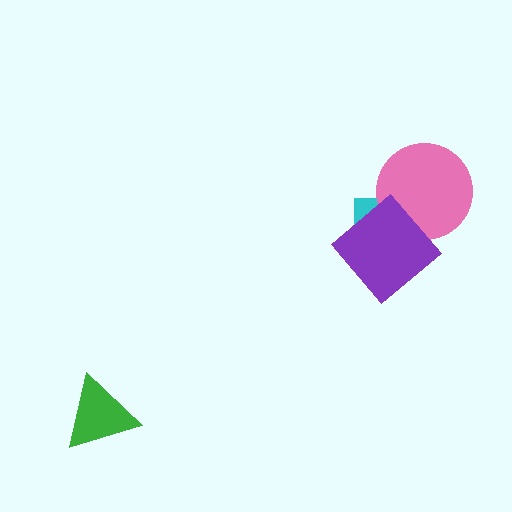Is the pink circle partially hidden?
Yes, it is partially covered by another shape.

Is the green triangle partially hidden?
No, no other shape covers it.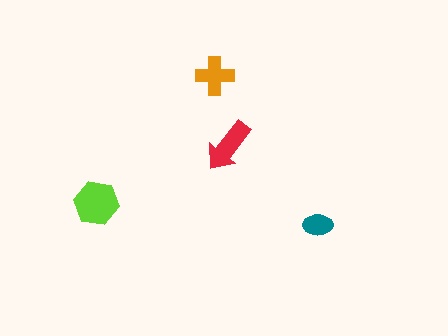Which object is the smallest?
The teal ellipse.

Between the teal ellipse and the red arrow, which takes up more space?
The red arrow.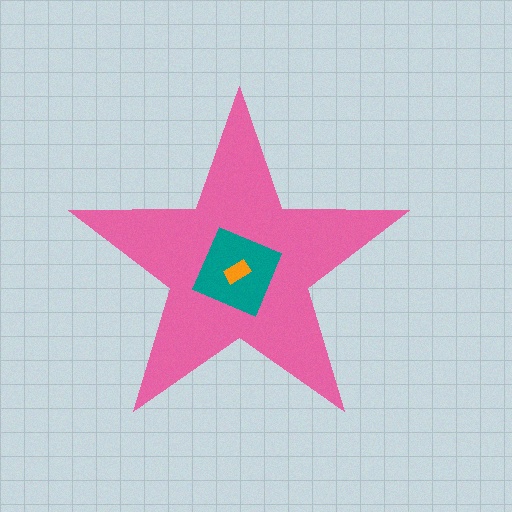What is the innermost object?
The orange rectangle.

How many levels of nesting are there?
3.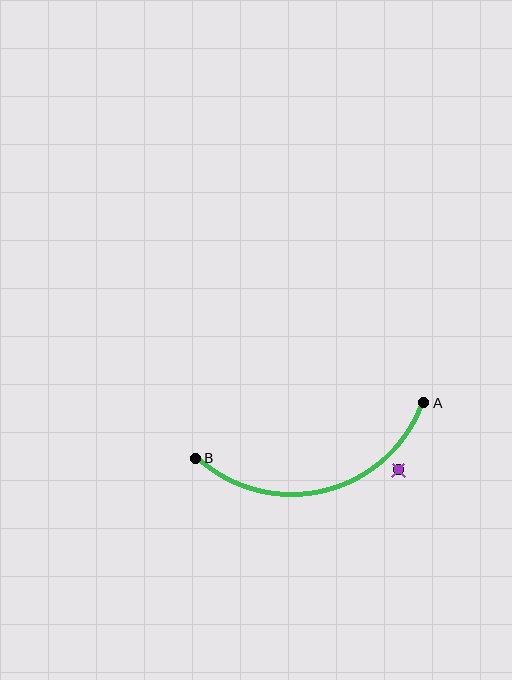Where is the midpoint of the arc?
The arc midpoint is the point on the curve farthest from the straight line joining A and B. It sits below that line.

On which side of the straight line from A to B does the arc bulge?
The arc bulges below the straight line connecting A and B.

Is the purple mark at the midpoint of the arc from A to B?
No — the purple mark does not lie on the arc at all. It sits slightly outside the curve.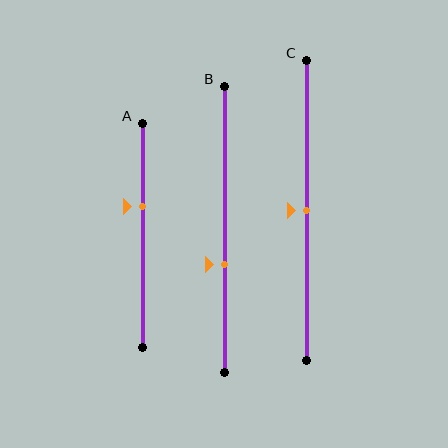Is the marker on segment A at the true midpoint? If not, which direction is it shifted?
No, the marker on segment A is shifted upward by about 13% of the segment length.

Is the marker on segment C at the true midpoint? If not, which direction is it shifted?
Yes, the marker on segment C is at the true midpoint.